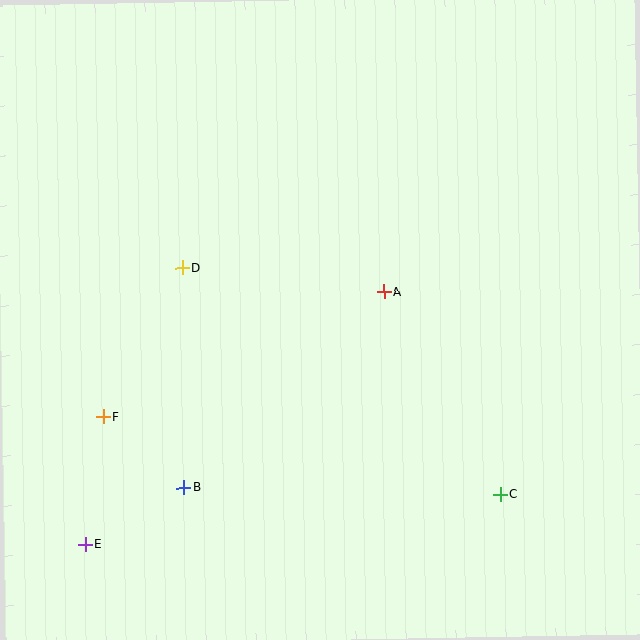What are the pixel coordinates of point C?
Point C is at (500, 494).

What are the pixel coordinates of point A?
Point A is at (384, 291).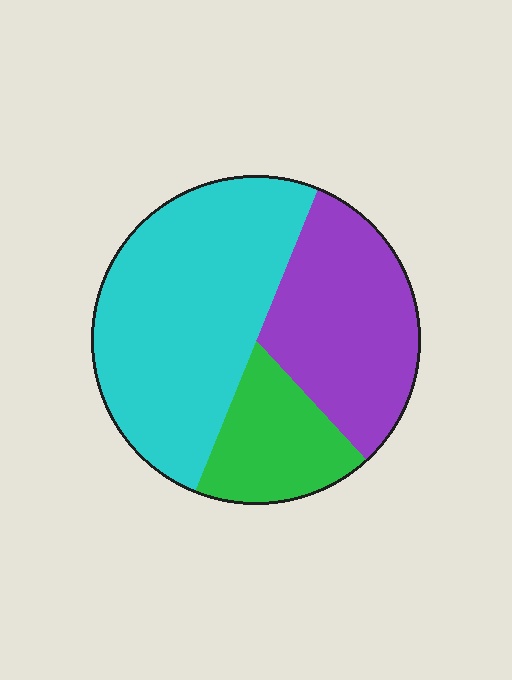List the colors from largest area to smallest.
From largest to smallest: cyan, purple, green.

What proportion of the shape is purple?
Purple takes up about one third (1/3) of the shape.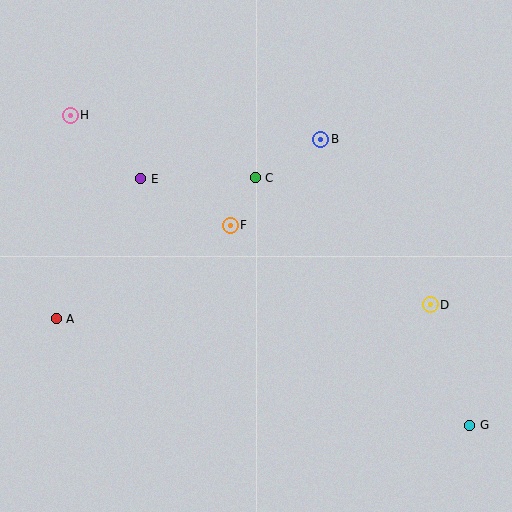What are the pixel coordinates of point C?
Point C is at (255, 178).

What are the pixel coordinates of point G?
Point G is at (469, 425).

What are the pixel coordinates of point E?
Point E is at (141, 179).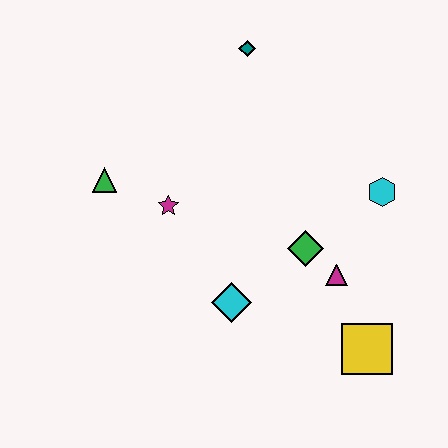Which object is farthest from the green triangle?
The yellow square is farthest from the green triangle.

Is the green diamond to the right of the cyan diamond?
Yes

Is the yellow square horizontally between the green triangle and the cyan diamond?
No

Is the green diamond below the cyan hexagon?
Yes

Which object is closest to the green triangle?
The magenta star is closest to the green triangle.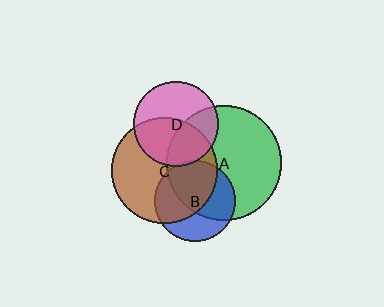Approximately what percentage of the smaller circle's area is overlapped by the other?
Approximately 5%.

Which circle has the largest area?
Circle A (green).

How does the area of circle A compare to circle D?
Approximately 1.8 times.